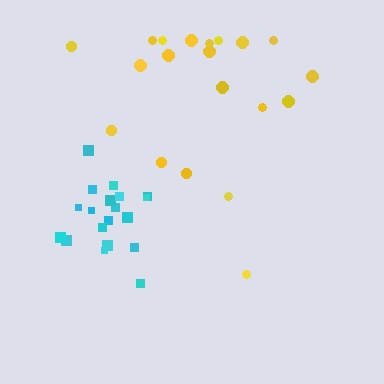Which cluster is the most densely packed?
Cyan.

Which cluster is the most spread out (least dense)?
Yellow.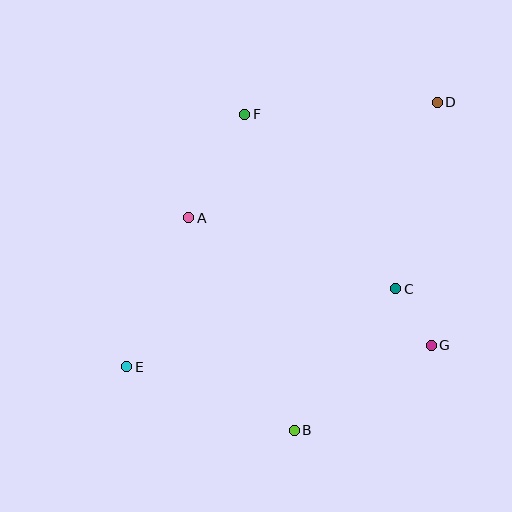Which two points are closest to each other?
Points C and G are closest to each other.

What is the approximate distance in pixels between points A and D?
The distance between A and D is approximately 274 pixels.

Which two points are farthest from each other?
Points D and E are farthest from each other.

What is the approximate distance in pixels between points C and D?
The distance between C and D is approximately 191 pixels.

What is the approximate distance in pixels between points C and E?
The distance between C and E is approximately 280 pixels.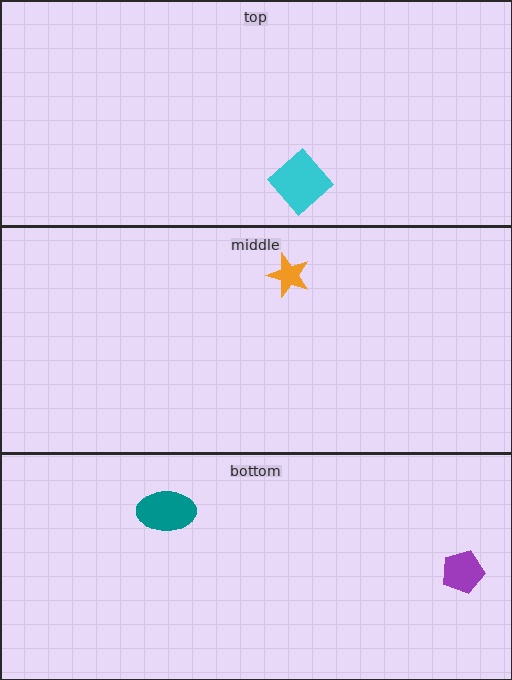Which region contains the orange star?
The middle region.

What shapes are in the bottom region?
The purple pentagon, the teal ellipse.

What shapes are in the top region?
The cyan diamond.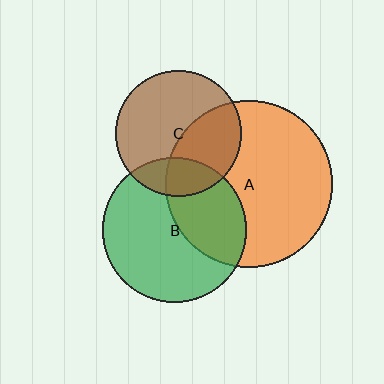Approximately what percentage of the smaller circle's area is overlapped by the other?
Approximately 40%.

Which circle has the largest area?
Circle A (orange).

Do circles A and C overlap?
Yes.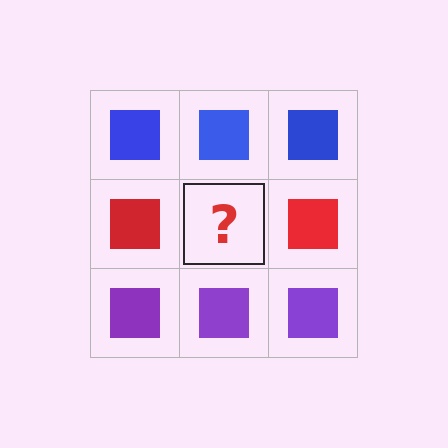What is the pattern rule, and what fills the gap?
The rule is that each row has a consistent color. The gap should be filled with a red square.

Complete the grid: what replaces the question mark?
The question mark should be replaced with a red square.